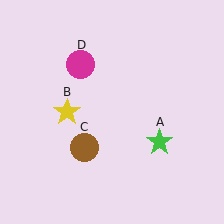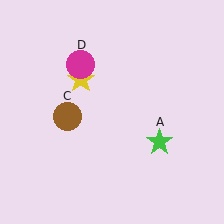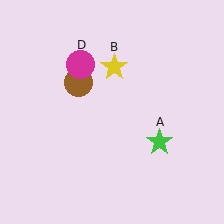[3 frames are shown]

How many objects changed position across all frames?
2 objects changed position: yellow star (object B), brown circle (object C).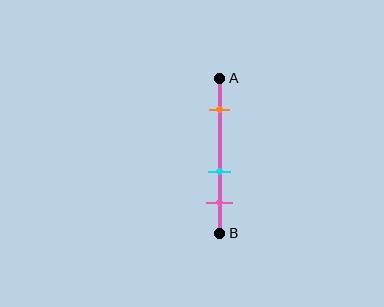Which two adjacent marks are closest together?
The cyan and pink marks are the closest adjacent pair.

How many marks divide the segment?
There are 3 marks dividing the segment.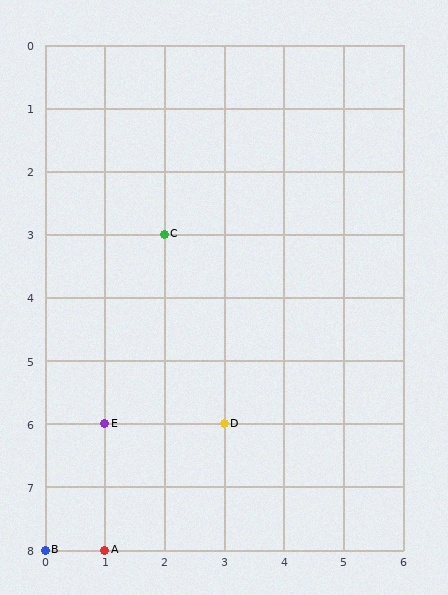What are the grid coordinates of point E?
Point E is at grid coordinates (1, 6).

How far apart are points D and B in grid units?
Points D and B are 3 columns and 2 rows apart (about 3.6 grid units diagonally).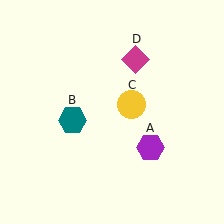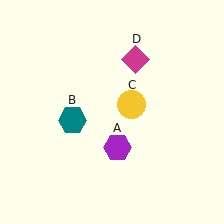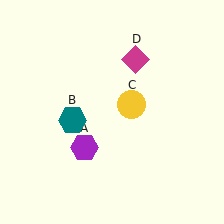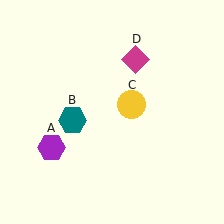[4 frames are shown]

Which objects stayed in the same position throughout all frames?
Teal hexagon (object B) and yellow circle (object C) and magenta diamond (object D) remained stationary.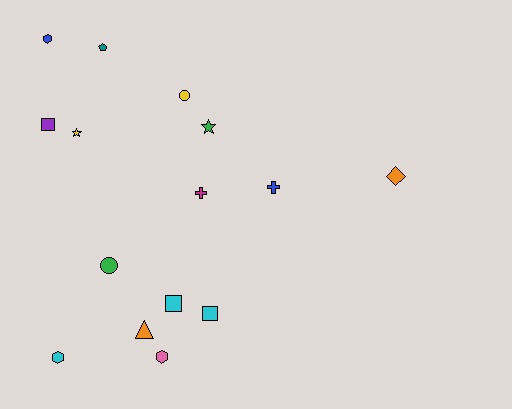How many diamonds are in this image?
There is 1 diamond.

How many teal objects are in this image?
There is 1 teal object.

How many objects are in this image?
There are 15 objects.